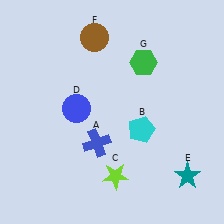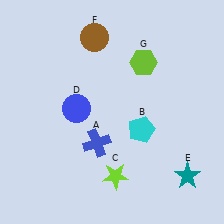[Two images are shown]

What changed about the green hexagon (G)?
In Image 1, G is green. In Image 2, it changed to lime.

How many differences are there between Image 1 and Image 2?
There is 1 difference between the two images.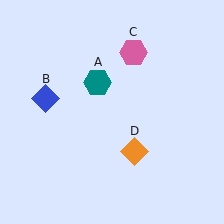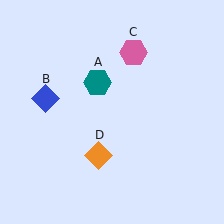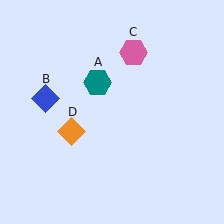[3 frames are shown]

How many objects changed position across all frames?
1 object changed position: orange diamond (object D).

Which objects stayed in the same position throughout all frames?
Teal hexagon (object A) and blue diamond (object B) and pink hexagon (object C) remained stationary.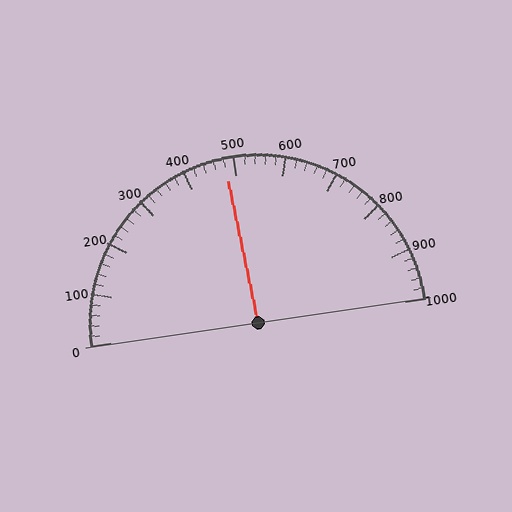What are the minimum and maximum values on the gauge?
The gauge ranges from 0 to 1000.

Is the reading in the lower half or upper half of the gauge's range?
The reading is in the lower half of the range (0 to 1000).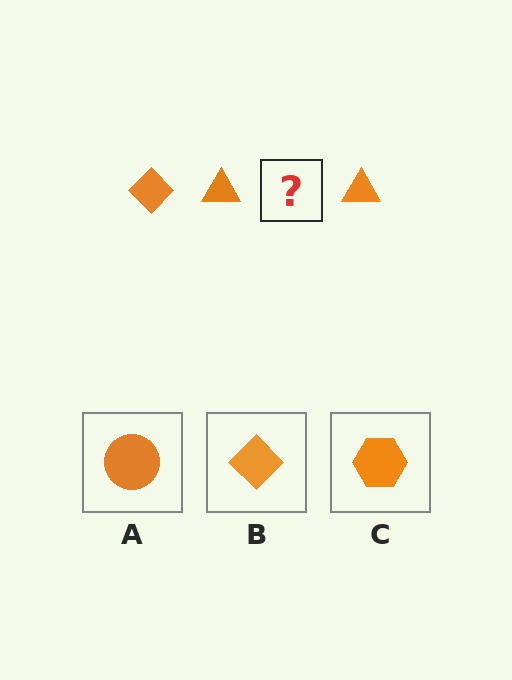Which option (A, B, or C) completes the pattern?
B.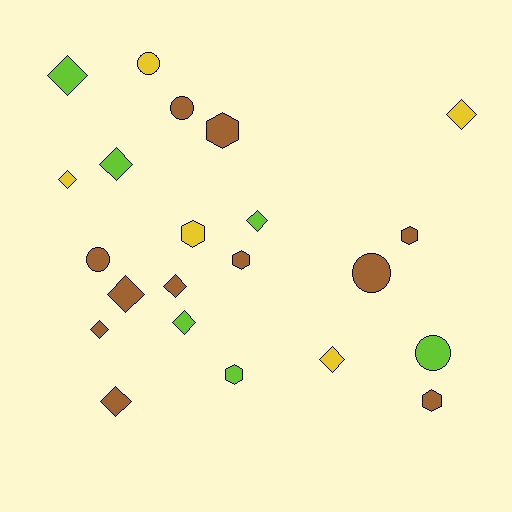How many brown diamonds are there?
There are 4 brown diamonds.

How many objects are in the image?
There are 22 objects.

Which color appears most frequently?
Brown, with 11 objects.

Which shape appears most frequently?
Diamond, with 11 objects.